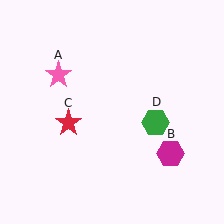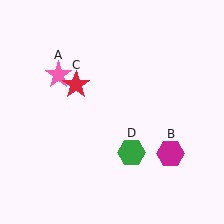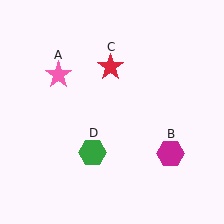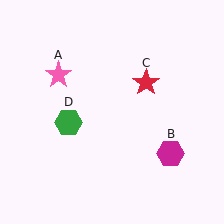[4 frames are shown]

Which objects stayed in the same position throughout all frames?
Pink star (object A) and magenta hexagon (object B) remained stationary.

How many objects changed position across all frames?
2 objects changed position: red star (object C), green hexagon (object D).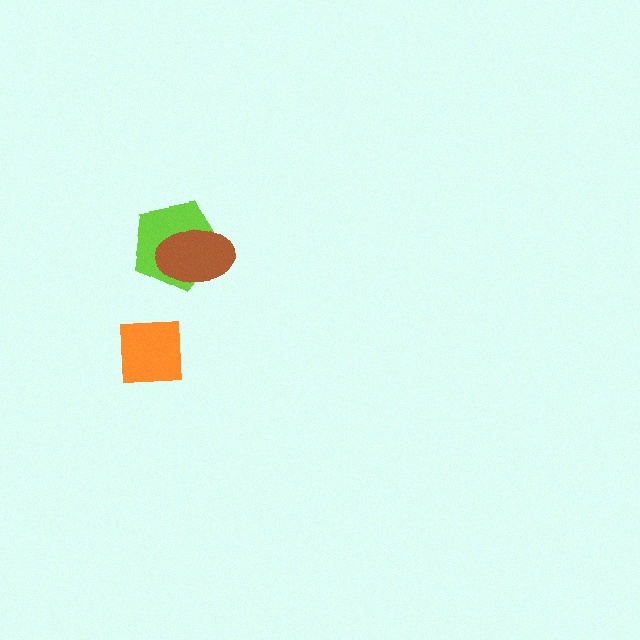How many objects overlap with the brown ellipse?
1 object overlaps with the brown ellipse.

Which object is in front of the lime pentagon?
The brown ellipse is in front of the lime pentagon.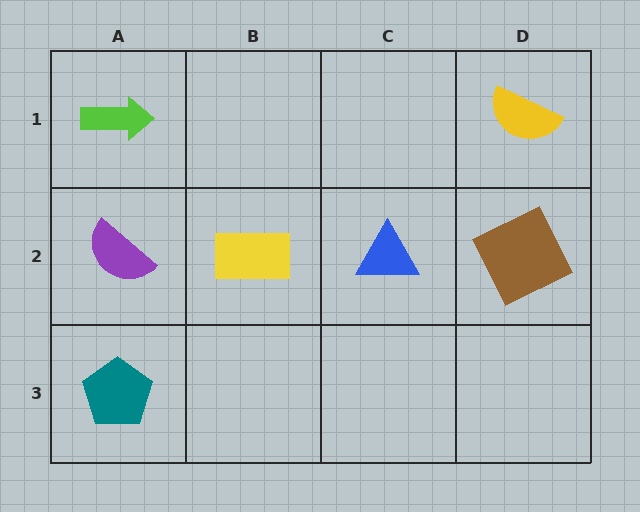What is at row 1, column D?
A yellow semicircle.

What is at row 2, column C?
A blue triangle.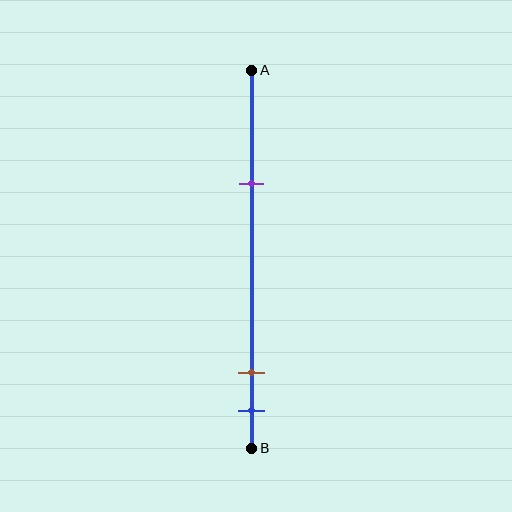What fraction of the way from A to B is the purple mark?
The purple mark is approximately 30% (0.3) of the way from A to B.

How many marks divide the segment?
There are 3 marks dividing the segment.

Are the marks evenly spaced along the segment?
No, the marks are not evenly spaced.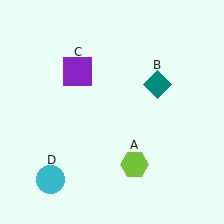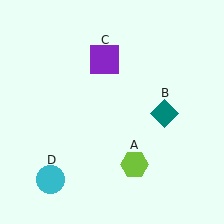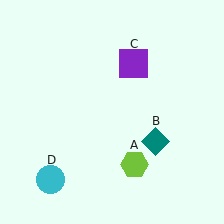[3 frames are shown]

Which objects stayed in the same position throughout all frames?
Lime hexagon (object A) and cyan circle (object D) remained stationary.